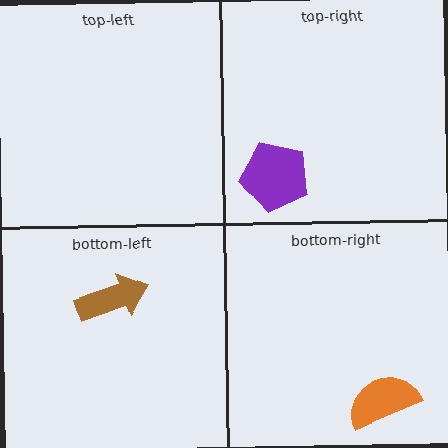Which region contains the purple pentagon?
The top-right region.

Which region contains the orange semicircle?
The bottom-right region.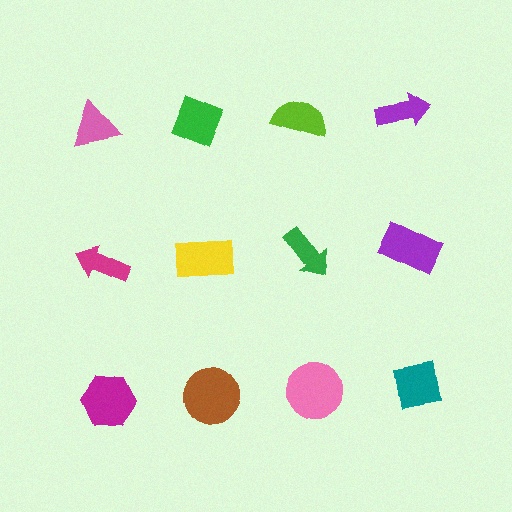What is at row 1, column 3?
A lime semicircle.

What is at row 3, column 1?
A magenta hexagon.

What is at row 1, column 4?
A purple arrow.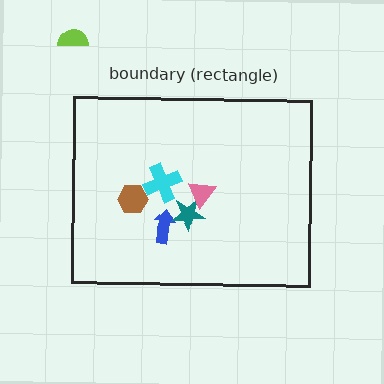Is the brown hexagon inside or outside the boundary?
Inside.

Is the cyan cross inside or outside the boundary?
Inside.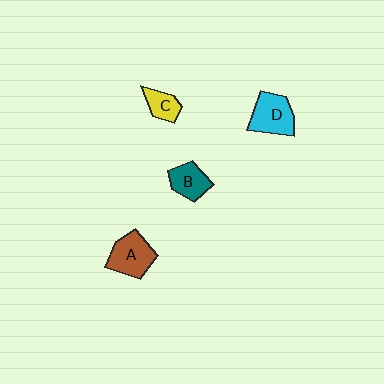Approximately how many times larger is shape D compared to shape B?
Approximately 1.4 times.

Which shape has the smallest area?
Shape C (yellow).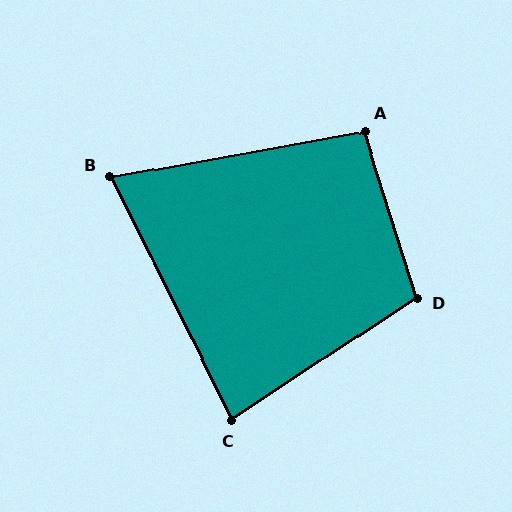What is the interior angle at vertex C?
Approximately 83 degrees (acute).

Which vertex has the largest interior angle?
D, at approximately 106 degrees.